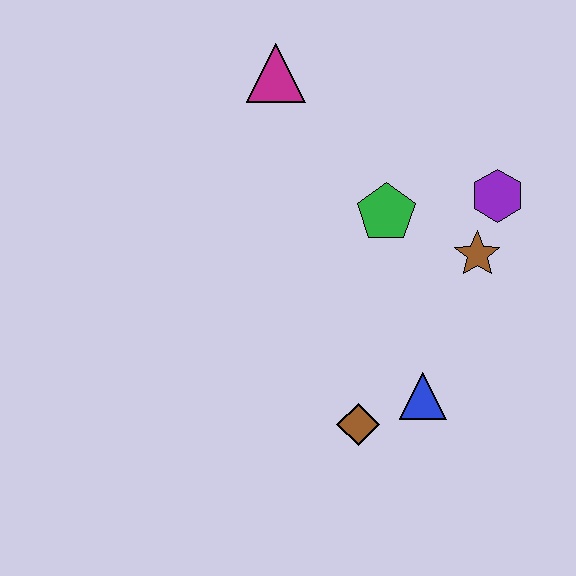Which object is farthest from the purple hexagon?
The brown diamond is farthest from the purple hexagon.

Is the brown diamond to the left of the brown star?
Yes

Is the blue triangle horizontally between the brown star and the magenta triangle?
Yes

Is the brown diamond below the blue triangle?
Yes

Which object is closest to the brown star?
The purple hexagon is closest to the brown star.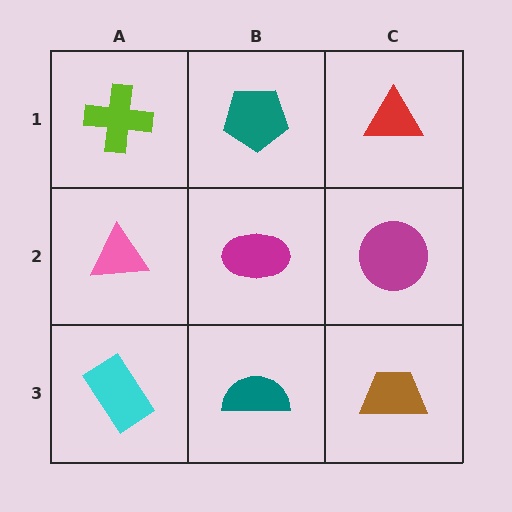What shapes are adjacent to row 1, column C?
A magenta circle (row 2, column C), a teal pentagon (row 1, column B).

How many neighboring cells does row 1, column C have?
2.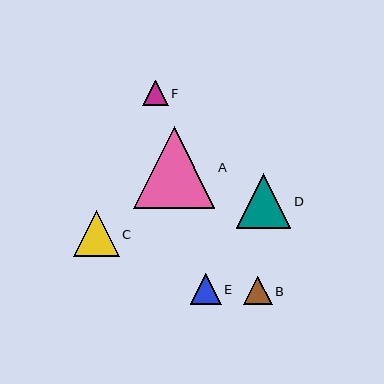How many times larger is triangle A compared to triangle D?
Triangle A is approximately 1.5 times the size of triangle D.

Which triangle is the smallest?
Triangle F is the smallest with a size of approximately 26 pixels.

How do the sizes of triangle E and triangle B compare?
Triangle E and triangle B are approximately the same size.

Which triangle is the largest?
Triangle A is the largest with a size of approximately 82 pixels.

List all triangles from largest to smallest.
From largest to smallest: A, D, C, E, B, F.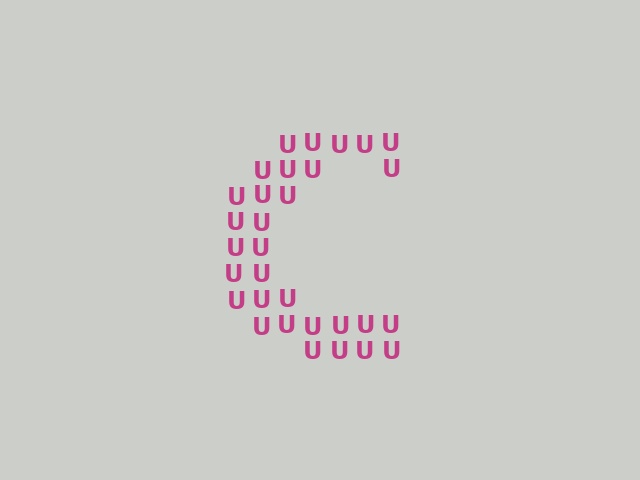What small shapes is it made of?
It is made of small letter U's.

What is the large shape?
The large shape is the letter C.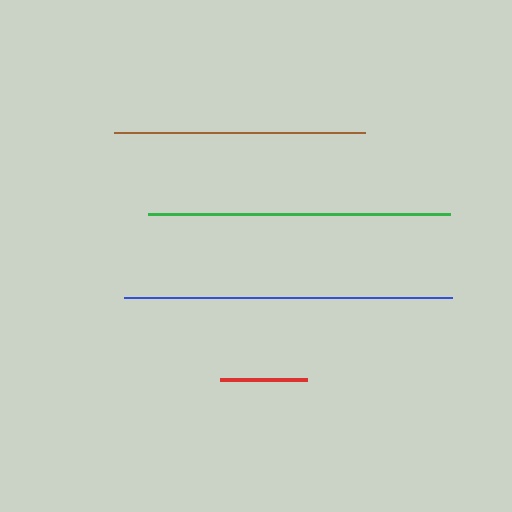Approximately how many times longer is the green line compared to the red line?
The green line is approximately 3.5 times the length of the red line.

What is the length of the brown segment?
The brown segment is approximately 251 pixels long.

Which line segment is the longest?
The blue line is the longest at approximately 328 pixels.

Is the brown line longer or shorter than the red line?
The brown line is longer than the red line.